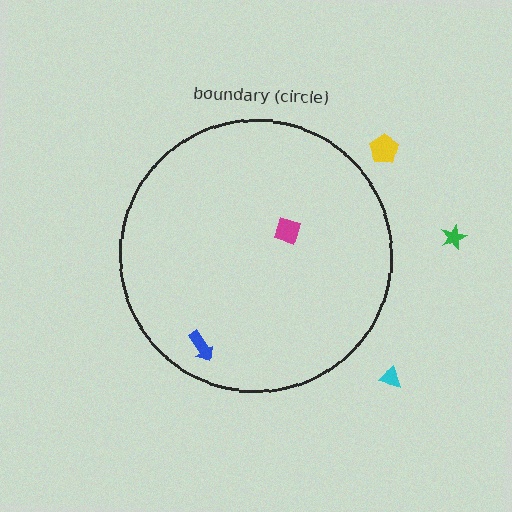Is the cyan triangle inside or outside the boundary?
Outside.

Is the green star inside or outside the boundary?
Outside.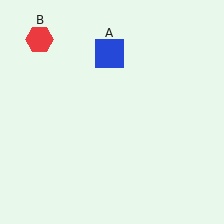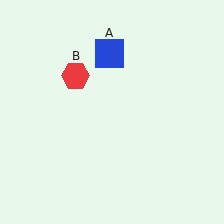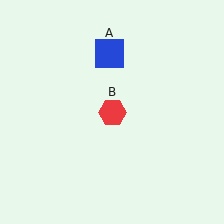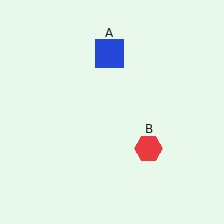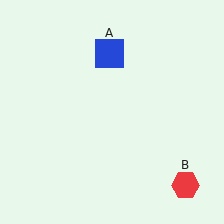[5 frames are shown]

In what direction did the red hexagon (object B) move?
The red hexagon (object B) moved down and to the right.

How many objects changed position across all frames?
1 object changed position: red hexagon (object B).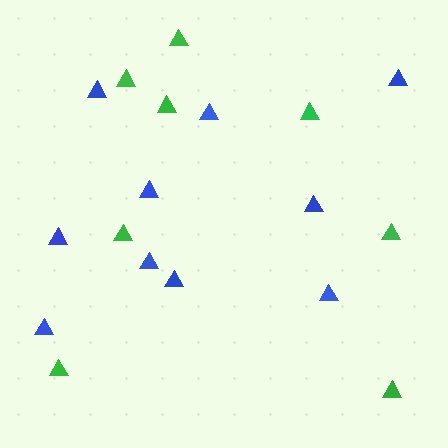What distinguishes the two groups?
There are 2 groups: one group of blue triangles (10) and one group of green triangles (8).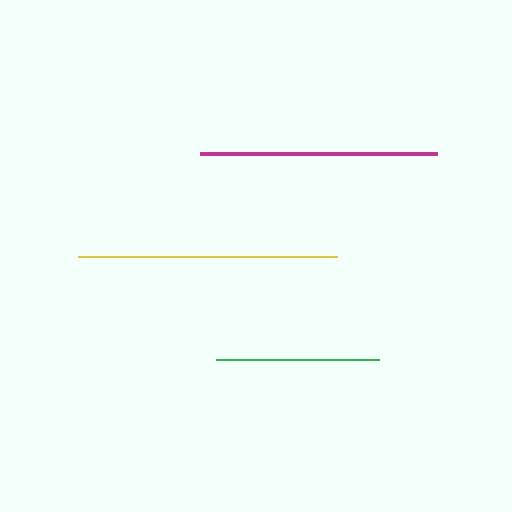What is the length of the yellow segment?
The yellow segment is approximately 259 pixels long.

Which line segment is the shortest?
The green line is the shortest at approximately 163 pixels.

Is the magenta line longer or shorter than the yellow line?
The yellow line is longer than the magenta line.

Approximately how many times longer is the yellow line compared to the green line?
The yellow line is approximately 1.6 times the length of the green line.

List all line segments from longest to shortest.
From longest to shortest: yellow, magenta, green.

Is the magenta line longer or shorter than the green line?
The magenta line is longer than the green line.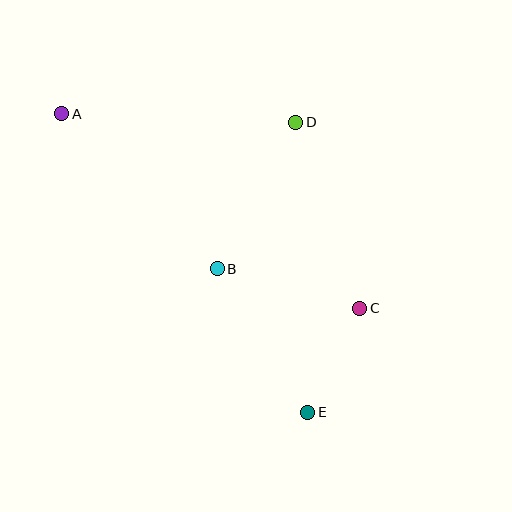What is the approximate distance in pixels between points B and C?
The distance between B and C is approximately 148 pixels.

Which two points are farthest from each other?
Points A and E are farthest from each other.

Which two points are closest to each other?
Points C and E are closest to each other.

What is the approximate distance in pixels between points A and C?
The distance between A and C is approximately 356 pixels.